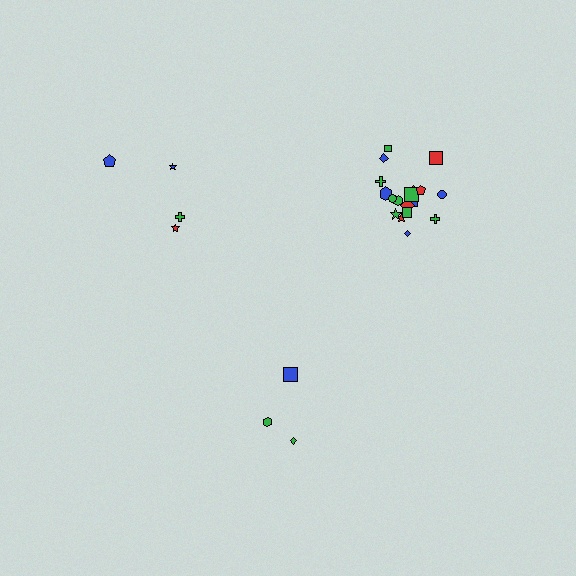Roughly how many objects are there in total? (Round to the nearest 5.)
Roughly 25 objects in total.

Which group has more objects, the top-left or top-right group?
The top-right group.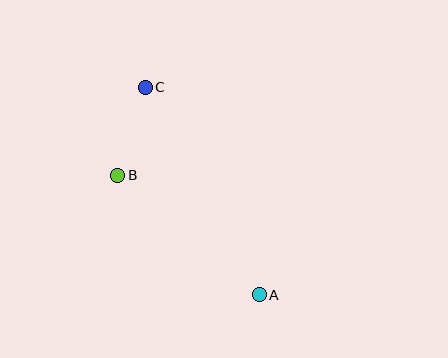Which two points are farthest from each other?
Points A and C are farthest from each other.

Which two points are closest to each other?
Points B and C are closest to each other.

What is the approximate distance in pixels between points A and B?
The distance between A and B is approximately 185 pixels.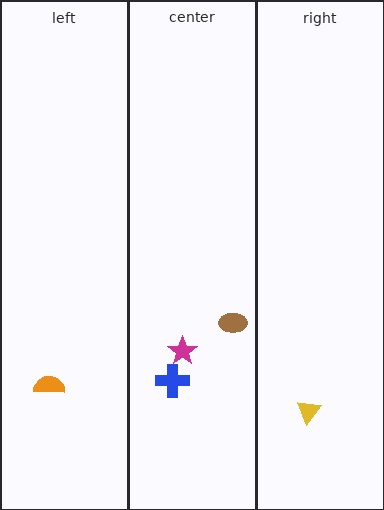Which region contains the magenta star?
The center region.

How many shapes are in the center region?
3.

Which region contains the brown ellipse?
The center region.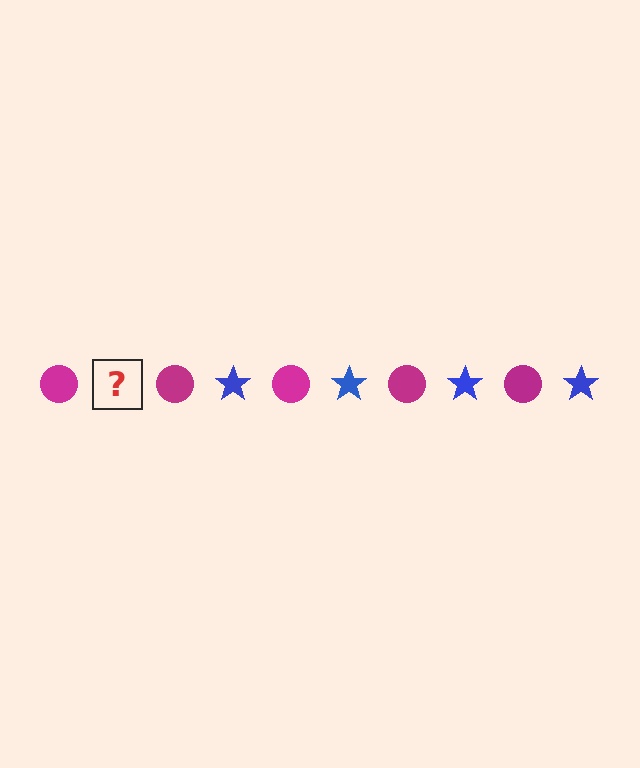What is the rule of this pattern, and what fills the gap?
The rule is that the pattern alternates between magenta circle and blue star. The gap should be filled with a blue star.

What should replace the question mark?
The question mark should be replaced with a blue star.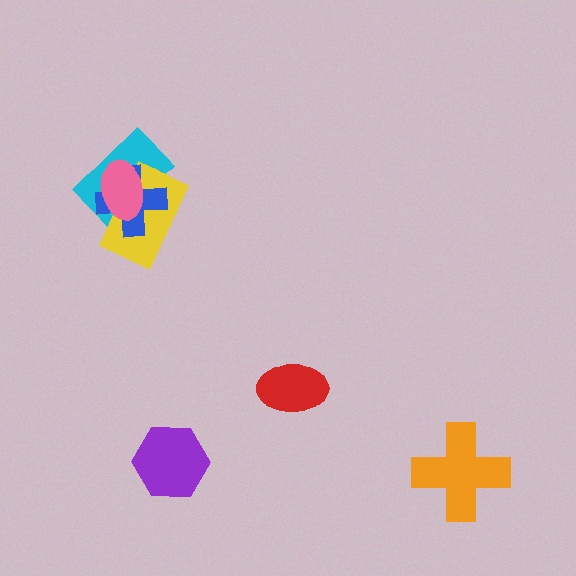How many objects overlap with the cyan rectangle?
3 objects overlap with the cyan rectangle.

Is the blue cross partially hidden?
Yes, it is partially covered by another shape.